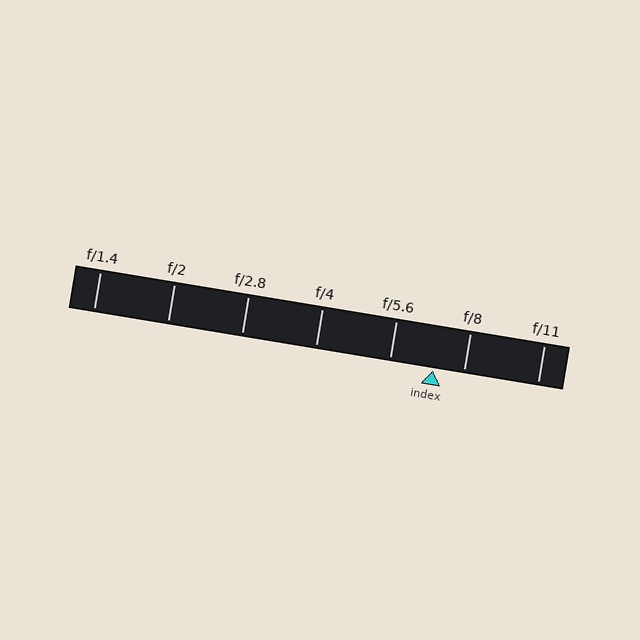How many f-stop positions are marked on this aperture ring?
There are 7 f-stop positions marked.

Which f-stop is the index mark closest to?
The index mark is closest to f/8.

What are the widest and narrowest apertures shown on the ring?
The widest aperture shown is f/1.4 and the narrowest is f/11.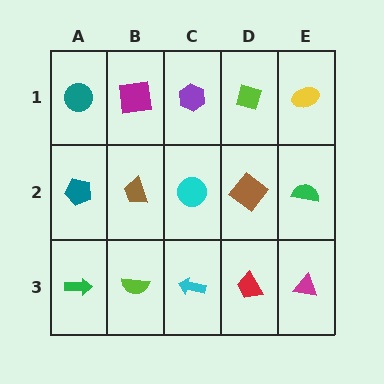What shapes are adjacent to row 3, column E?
A green semicircle (row 2, column E), a red trapezoid (row 3, column D).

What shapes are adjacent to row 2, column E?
A yellow ellipse (row 1, column E), a magenta triangle (row 3, column E), a brown diamond (row 2, column D).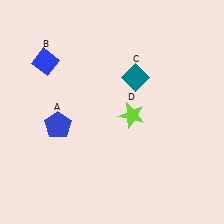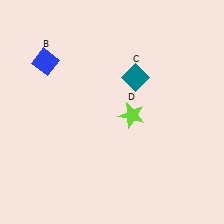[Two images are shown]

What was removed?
The blue pentagon (A) was removed in Image 2.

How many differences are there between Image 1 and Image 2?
There is 1 difference between the two images.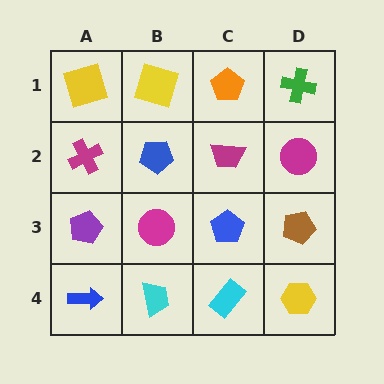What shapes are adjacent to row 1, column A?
A magenta cross (row 2, column A), a yellow square (row 1, column B).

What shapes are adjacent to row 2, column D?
A green cross (row 1, column D), a brown pentagon (row 3, column D), a magenta trapezoid (row 2, column C).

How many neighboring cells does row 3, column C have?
4.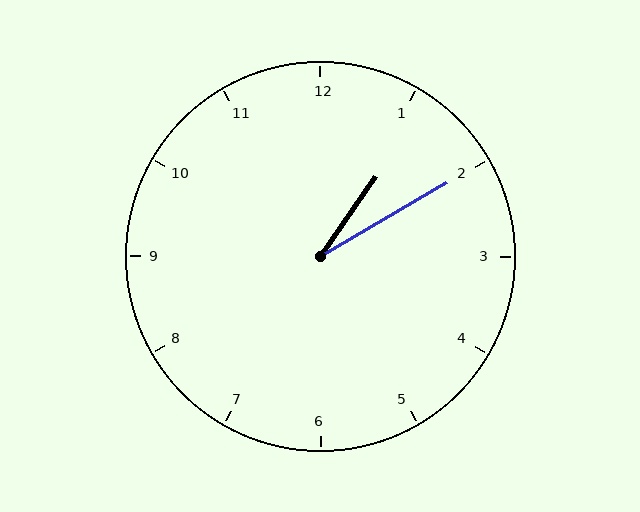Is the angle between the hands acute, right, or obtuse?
It is acute.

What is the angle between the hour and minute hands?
Approximately 25 degrees.